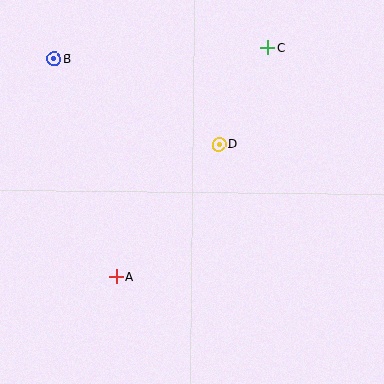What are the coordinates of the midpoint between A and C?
The midpoint between A and C is at (192, 162).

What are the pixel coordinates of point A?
Point A is at (116, 277).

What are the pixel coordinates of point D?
Point D is at (219, 145).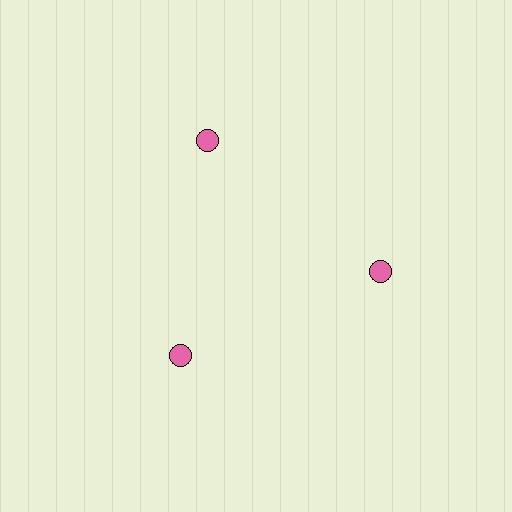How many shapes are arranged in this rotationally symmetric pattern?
There are 3 shapes, arranged in 3 groups of 1.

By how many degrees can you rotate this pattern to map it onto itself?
The pattern maps onto itself every 120 degrees of rotation.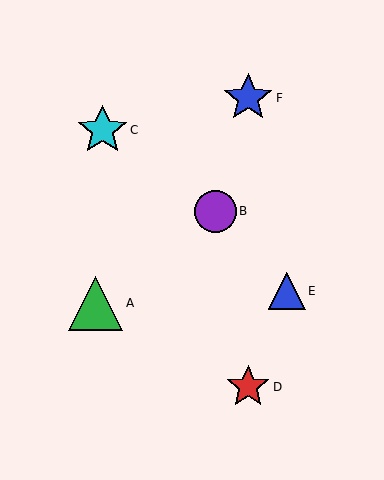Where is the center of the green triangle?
The center of the green triangle is at (96, 303).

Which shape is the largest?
The green triangle (labeled A) is the largest.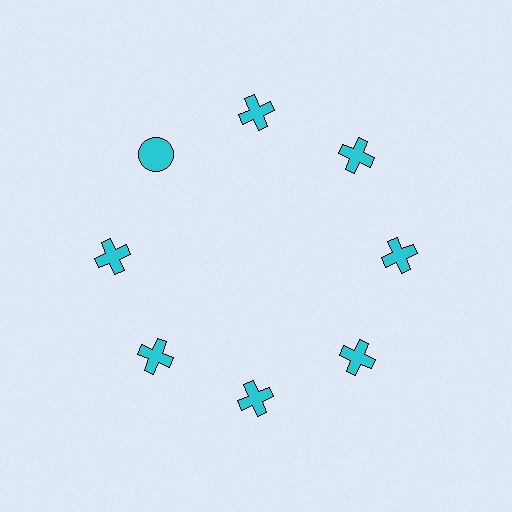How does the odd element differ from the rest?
It has a different shape: circle instead of cross.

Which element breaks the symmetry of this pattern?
The cyan circle at roughly the 10 o'clock position breaks the symmetry. All other shapes are cyan crosses.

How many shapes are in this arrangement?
There are 8 shapes arranged in a ring pattern.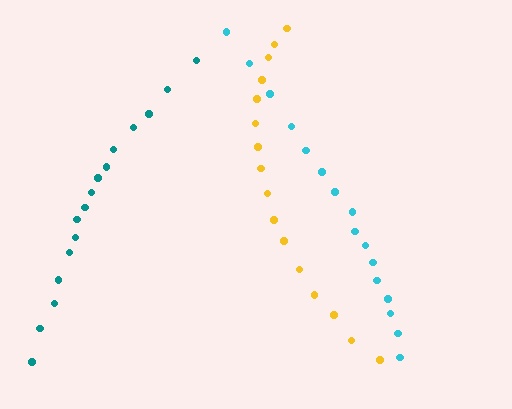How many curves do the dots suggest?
There are 3 distinct paths.